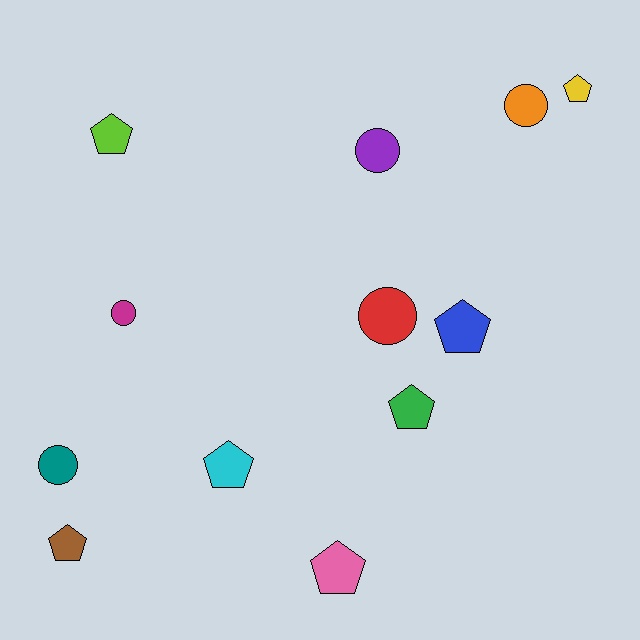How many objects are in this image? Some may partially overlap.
There are 12 objects.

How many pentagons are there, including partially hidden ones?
There are 7 pentagons.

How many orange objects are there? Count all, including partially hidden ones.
There is 1 orange object.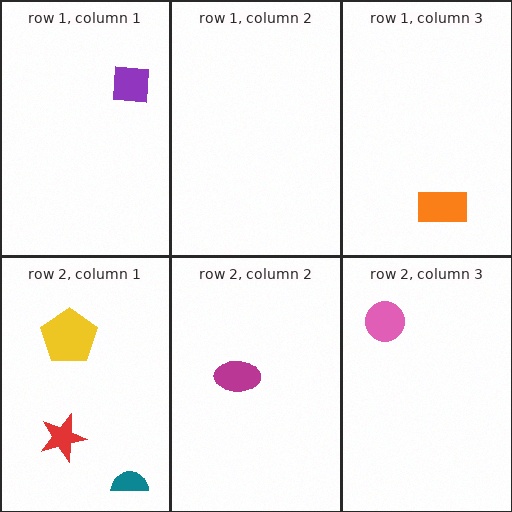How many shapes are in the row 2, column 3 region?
1.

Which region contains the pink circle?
The row 2, column 3 region.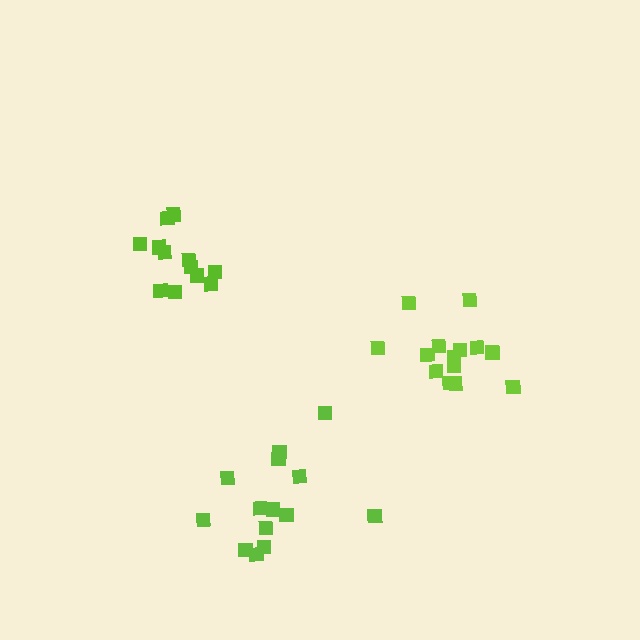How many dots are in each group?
Group 1: 12 dots, Group 2: 15 dots, Group 3: 14 dots (41 total).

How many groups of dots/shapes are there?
There are 3 groups.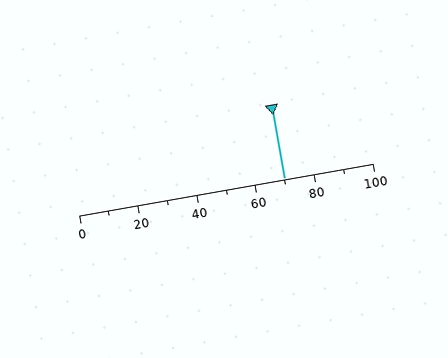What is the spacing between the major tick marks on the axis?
The major ticks are spaced 20 apart.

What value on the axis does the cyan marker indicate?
The marker indicates approximately 70.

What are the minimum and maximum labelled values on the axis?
The axis runs from 0 to 100.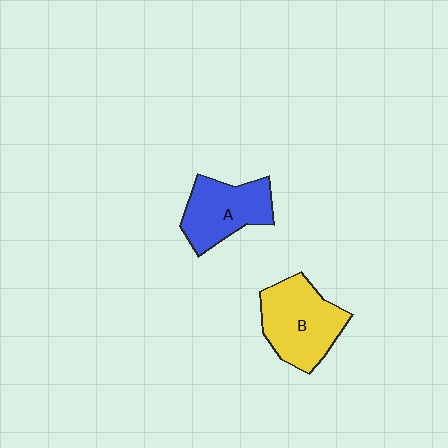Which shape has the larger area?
Shape B (yellow).